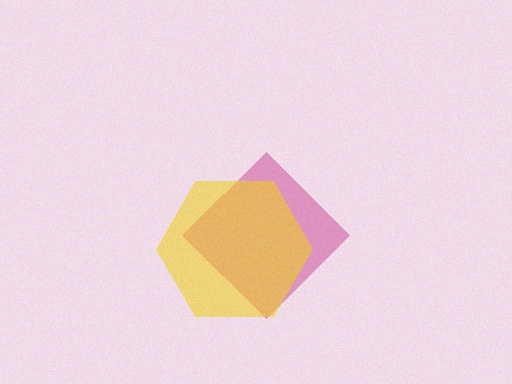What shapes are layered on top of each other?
The layered shapes are: a magenta diamond, a yellow hexagon.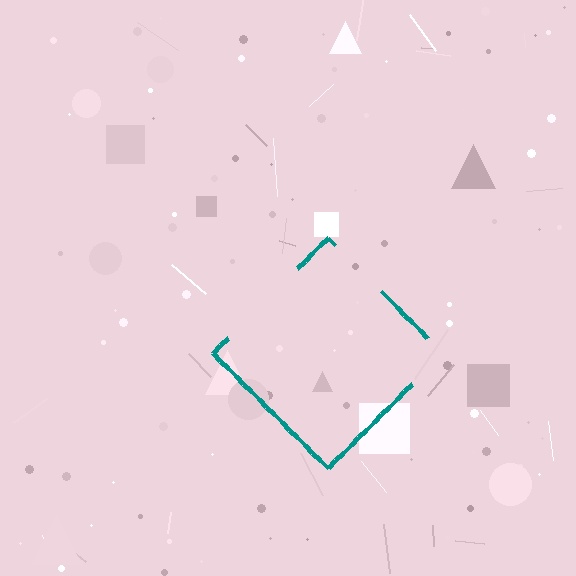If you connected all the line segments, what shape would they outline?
They would outline a diamond.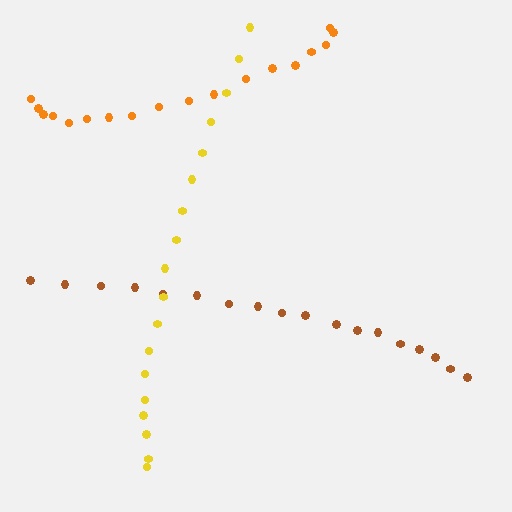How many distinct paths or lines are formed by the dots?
There are 3 distinct paths.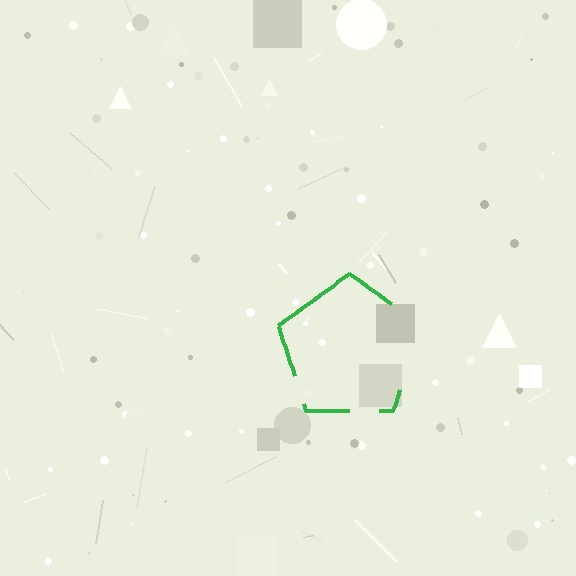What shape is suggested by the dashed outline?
The dashed outline suggests a pentagon.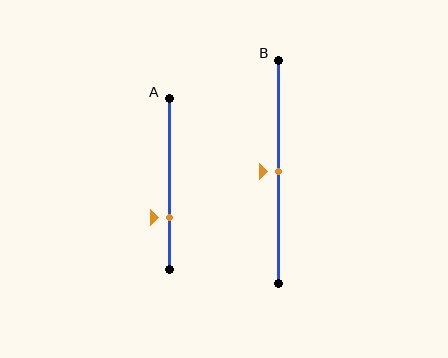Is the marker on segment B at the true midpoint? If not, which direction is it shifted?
Yes, the marker on segment B is at the true midpoint.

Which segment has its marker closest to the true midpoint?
Segment B has its marker closest to the true midpoint.